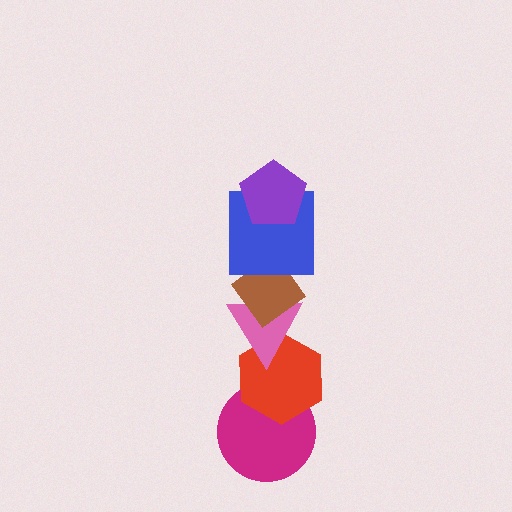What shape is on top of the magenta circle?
The red hexagon is on top of the magenta circle.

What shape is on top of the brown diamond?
The blue square is on top of the brown diamond.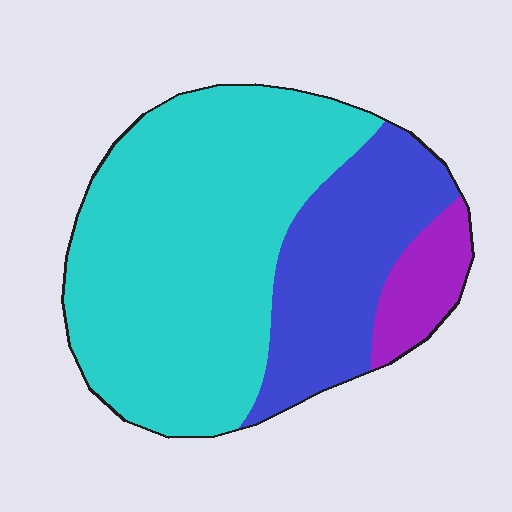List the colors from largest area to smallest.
From largest to smallest: cyan, blue, purple.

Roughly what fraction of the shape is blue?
Blue covers roughly 25% of the shape.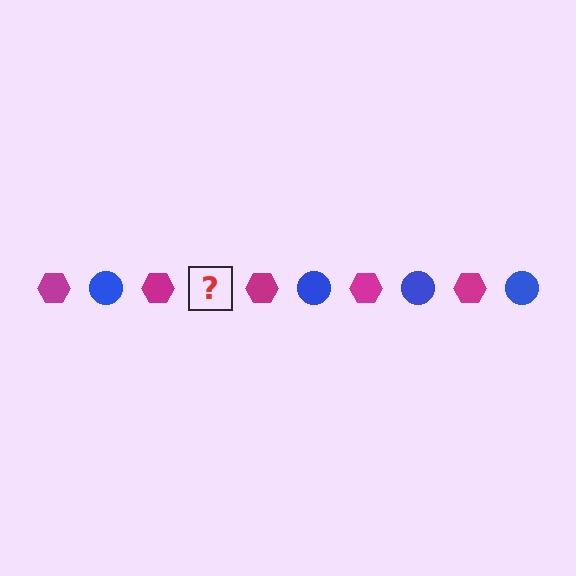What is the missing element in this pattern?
The missing element is a blue circle.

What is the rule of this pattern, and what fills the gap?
The rule is that the pattern alternates between magenta hexagon and blue circle. The gap should be filled with a blue circle.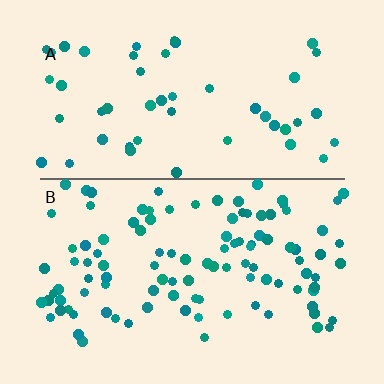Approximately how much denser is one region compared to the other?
Approximately 2.1× — region B over region A.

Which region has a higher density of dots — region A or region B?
B (the bottom).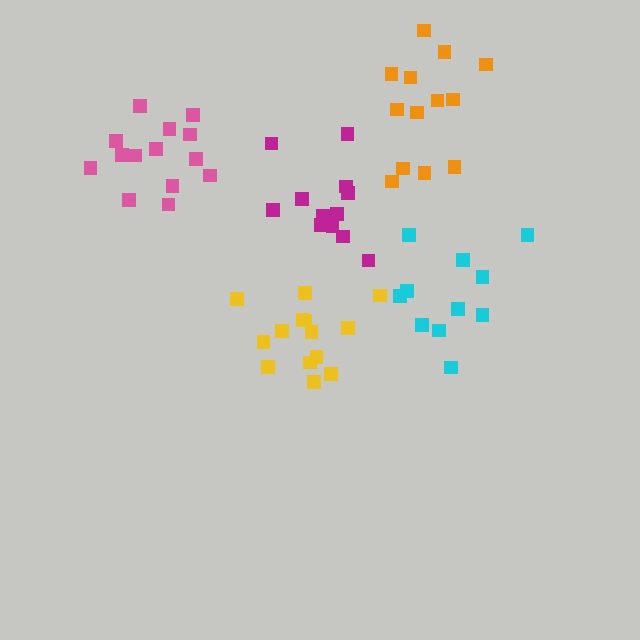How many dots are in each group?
Group 1: 11 dots, Group 2: 13 dots, Group 3: 12 dots, Group 4: 14 dots, Group 5: 14 dots (64 total).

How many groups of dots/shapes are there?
There are 5 groups.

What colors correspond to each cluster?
The clusters are colored: cyan, orange, magenta, yellow, pink.